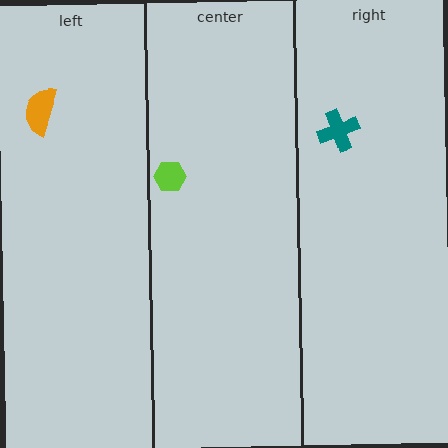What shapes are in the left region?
The orange semicircle.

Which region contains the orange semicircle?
The left region.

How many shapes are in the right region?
1.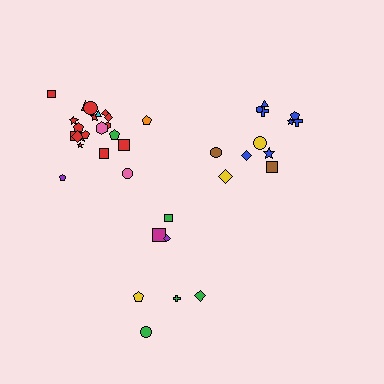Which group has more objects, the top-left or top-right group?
The top-left group.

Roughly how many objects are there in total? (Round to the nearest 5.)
Roughly 40 objects in total.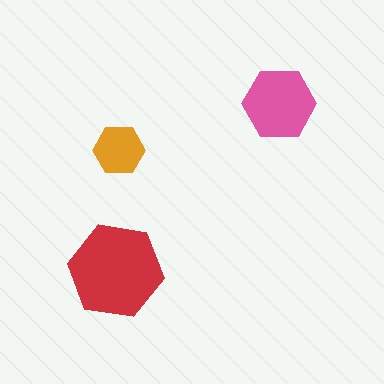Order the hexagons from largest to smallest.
the red one, the pink one, the orange one.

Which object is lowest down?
The red hexagon is bottommost.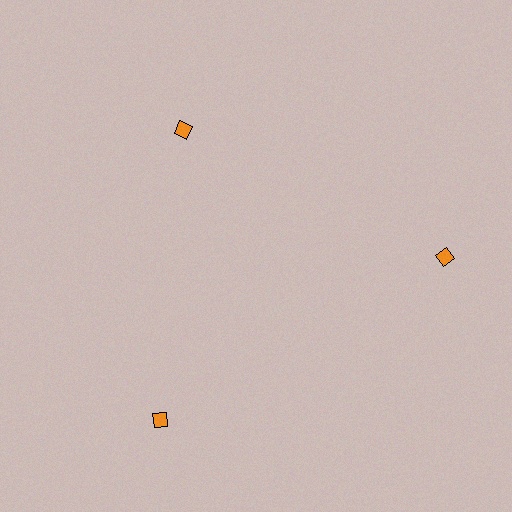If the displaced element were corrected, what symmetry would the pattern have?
It would have 3-fold rotational symmetry — the pattern would map onto itself every 120 degrees.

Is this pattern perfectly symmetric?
No. The 3 orange diamonds are arranged in a ring, but one element near the 11 o'clock position is pulled inward toward the center, breaking the 3-fold rotational symmetry.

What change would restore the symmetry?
The symmetry would be restored by moving it outward, back onto the ring so that all 3 diamonds sit at equal angles and equal distance from the center.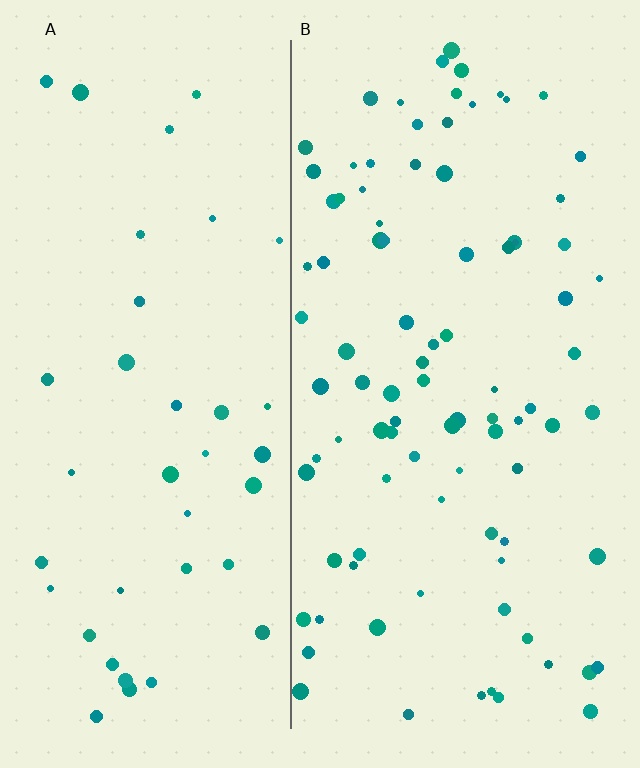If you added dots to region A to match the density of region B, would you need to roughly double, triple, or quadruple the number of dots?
Approximately double.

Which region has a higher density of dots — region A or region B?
B (the right).